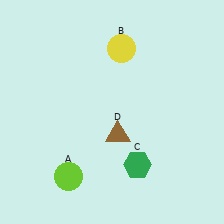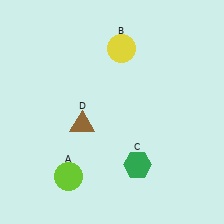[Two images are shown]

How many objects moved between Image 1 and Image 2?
1 object moved between the two images.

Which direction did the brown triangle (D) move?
The brown triangle (D) moved left.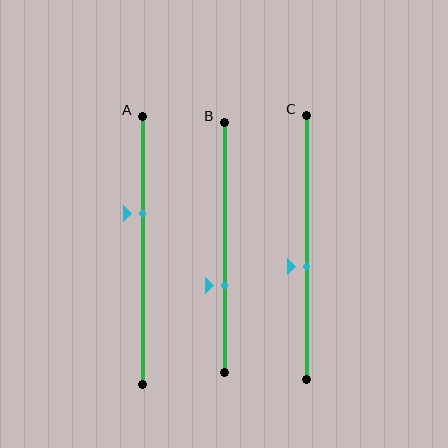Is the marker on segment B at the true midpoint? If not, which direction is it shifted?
No, the marker on segment B is shifted downward by about 15% of the segment length.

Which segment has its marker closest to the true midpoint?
Segment C has its marker closest to the true midpoint.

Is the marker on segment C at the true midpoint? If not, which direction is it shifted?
No, the marker on segment C is shifted downward by about 7% of the segment length.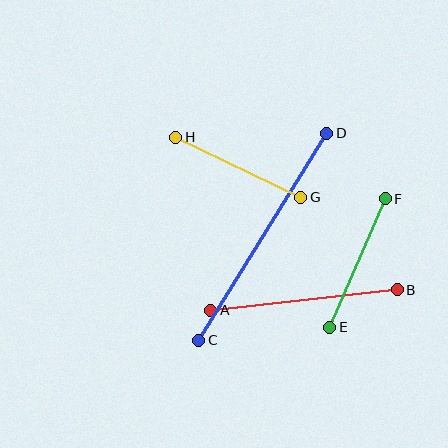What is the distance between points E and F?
The distance is approximately 140 pixels.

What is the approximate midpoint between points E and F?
The midpoint is at approximately (358, 263) pixels.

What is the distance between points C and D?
The distance is approximately 244 pixels.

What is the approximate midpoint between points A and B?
The midpoint is at approximately (304, 300) pixels.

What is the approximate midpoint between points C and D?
The midpoint is at approximately (263, 237) pixels.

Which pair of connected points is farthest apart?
Points C and D are farthest apart.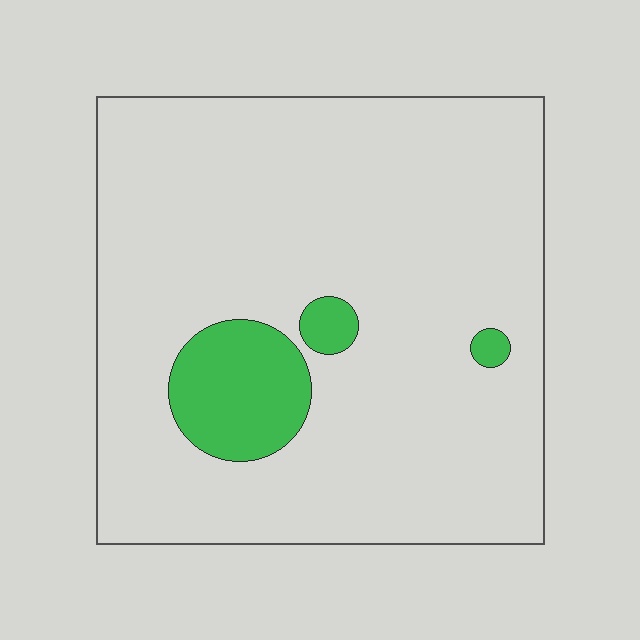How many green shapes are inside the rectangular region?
3.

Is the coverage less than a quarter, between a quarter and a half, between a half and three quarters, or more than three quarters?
Less than a quarter.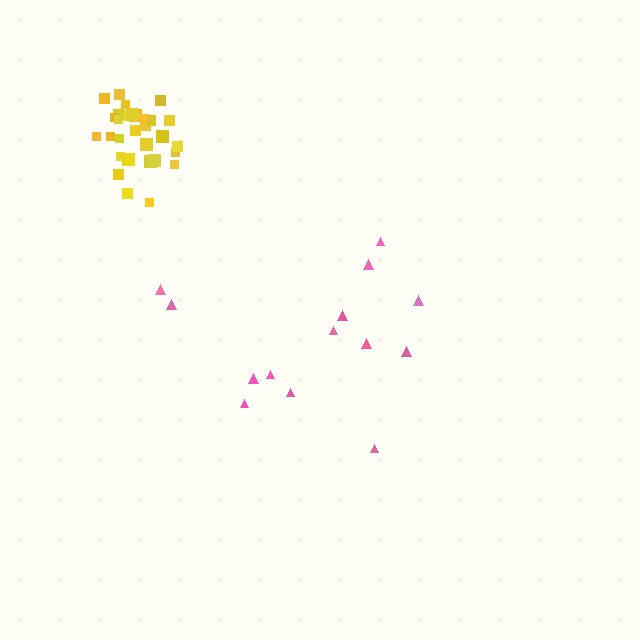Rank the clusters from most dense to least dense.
yellow, pink.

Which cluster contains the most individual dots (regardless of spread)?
Yellow (33).